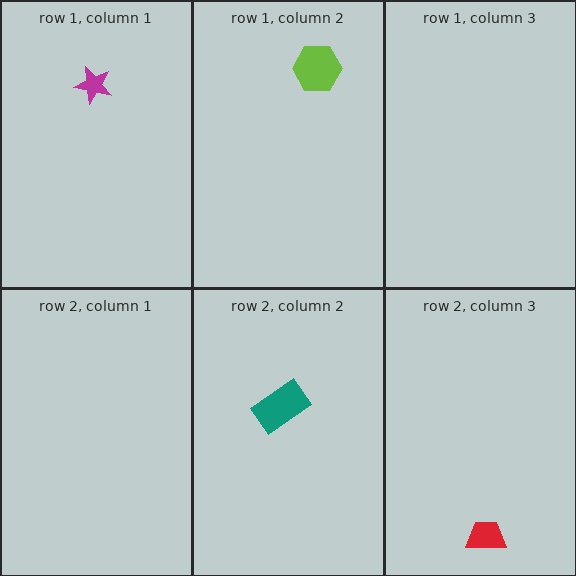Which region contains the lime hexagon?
The row 1, column 2 region.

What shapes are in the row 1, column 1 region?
The magenta star.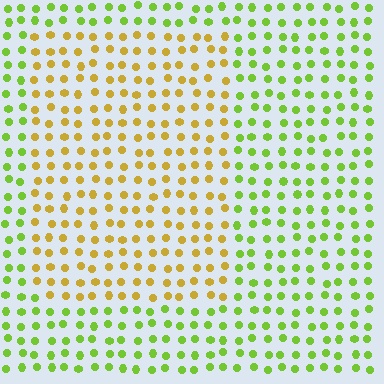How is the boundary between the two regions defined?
The boundary is defined purely by a slight shift in hue (about 46 degrees). Spacing, size, and orientation are identical on both sides.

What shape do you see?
I see a rectangle.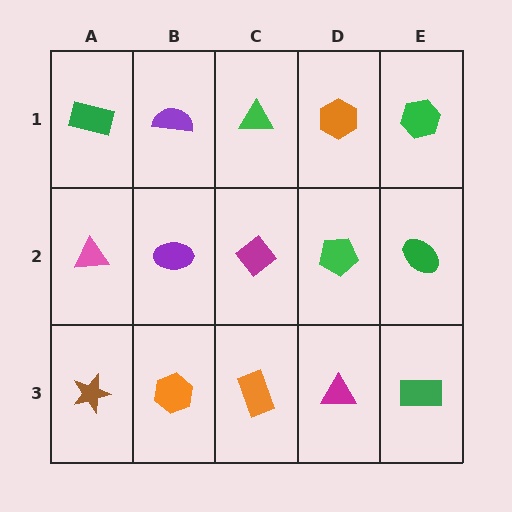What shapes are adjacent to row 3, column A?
A pink triangle (row 2, column A), an orange hexagon (row 3, column B).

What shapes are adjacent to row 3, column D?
A green pentagon (row 2, column D), an orange rectangle (row 3, column C), a green rectangle (row 3, column E).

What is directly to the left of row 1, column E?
An orange hexagon.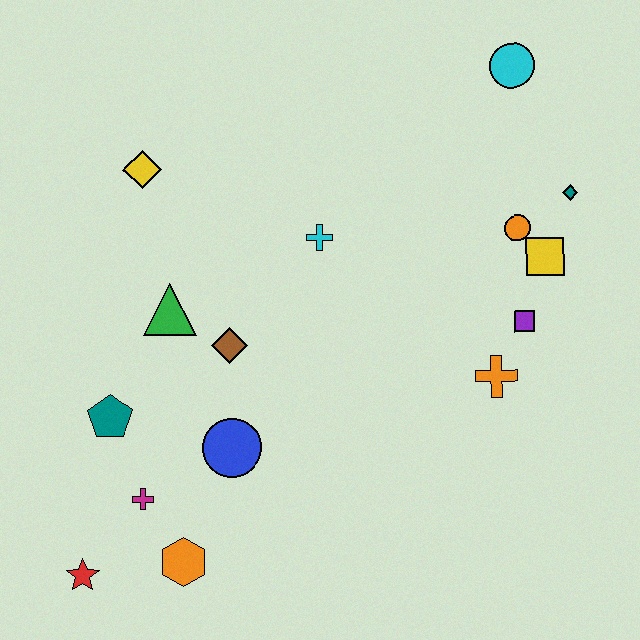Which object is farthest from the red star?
The cyan circle is farthest from the red star.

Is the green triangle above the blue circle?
Yes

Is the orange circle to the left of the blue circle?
No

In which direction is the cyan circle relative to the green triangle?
The cyan circle is to the right of the green triangle.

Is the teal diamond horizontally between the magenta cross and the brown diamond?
No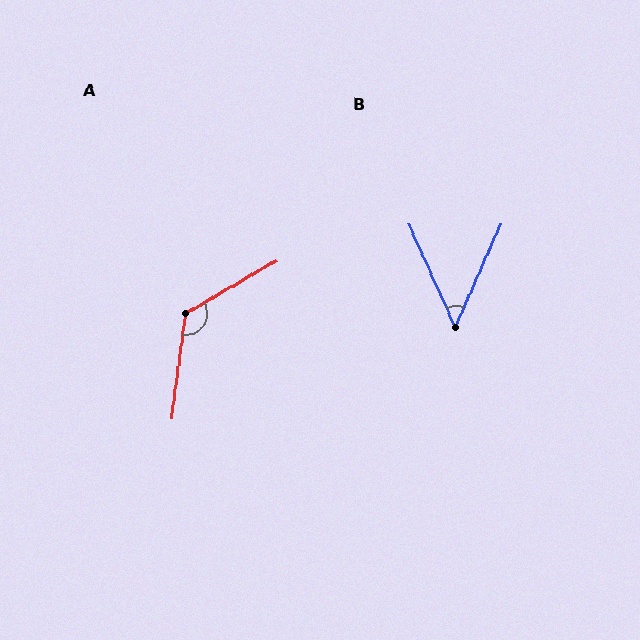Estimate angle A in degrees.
Approximately 127 degrees.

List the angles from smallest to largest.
B (48°), A (127°).